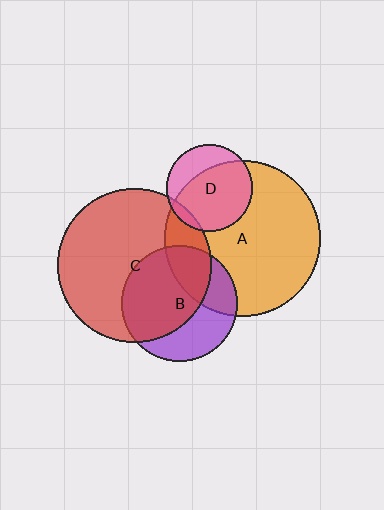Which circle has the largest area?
Circle A (orange).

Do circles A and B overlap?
Yes.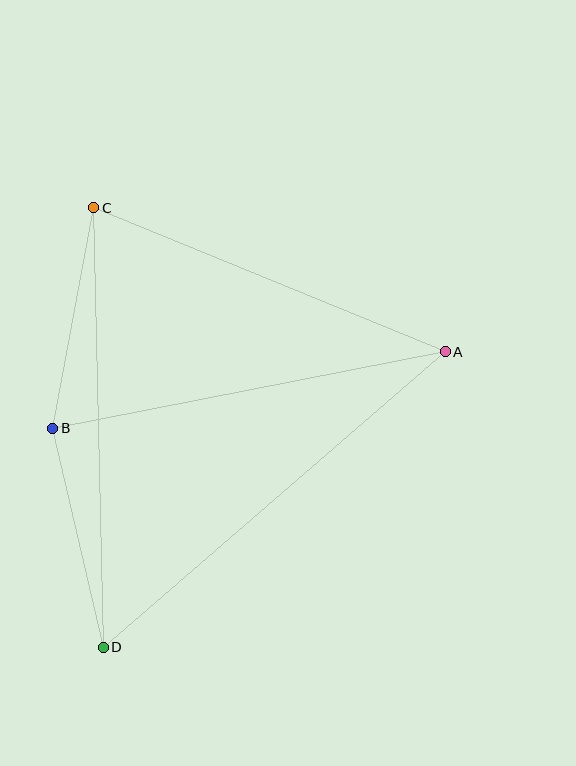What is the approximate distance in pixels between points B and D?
The distance between B and D is approximately 224 pixels.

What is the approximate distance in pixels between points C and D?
The distance between C and D is approximately 439 pixels.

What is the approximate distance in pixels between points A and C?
The distance between A and C is approximately 380 pixels.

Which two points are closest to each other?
Points B and C are closest to each other.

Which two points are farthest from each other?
Points A and D are farthest from each other.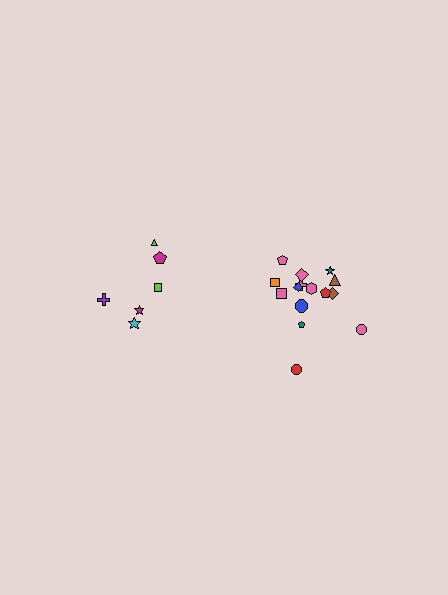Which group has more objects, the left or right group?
The right group.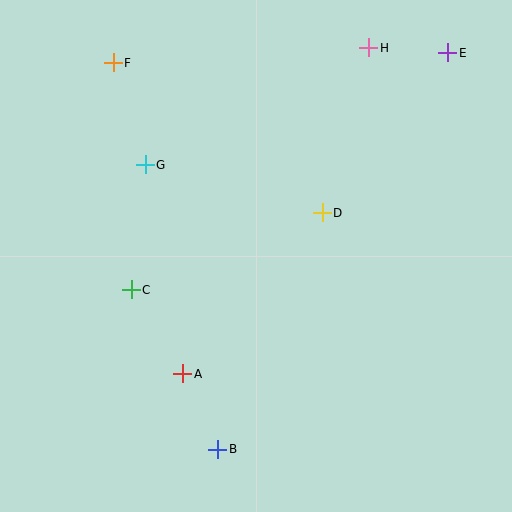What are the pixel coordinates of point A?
Point A is at (183, 374).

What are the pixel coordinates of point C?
Point C is at (131, 290).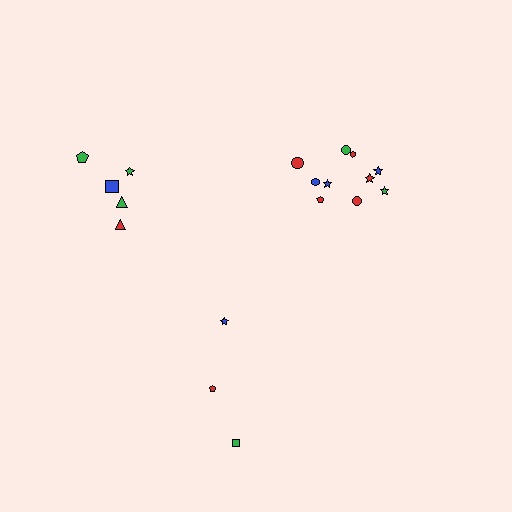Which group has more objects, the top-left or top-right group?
The top-right group.